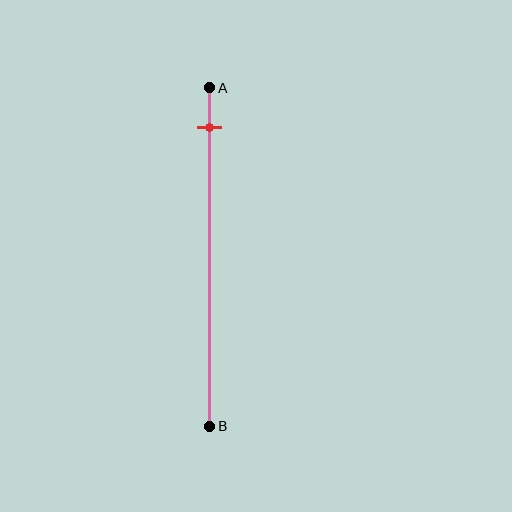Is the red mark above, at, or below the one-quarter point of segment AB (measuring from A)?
The red mark is above the one-quarter point of segment AB.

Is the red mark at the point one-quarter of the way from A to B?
No, the mark is at about 10% from A, not at the 25% one-quarter point.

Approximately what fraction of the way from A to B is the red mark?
The red mark is approximately 10% of the way from A to B.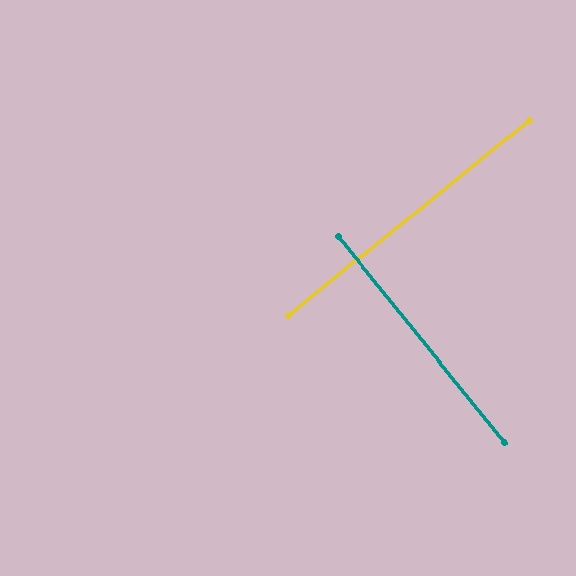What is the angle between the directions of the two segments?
Approximately 90 degrees.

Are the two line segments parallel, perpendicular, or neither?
Perpendicular — they meet at approximately 90°.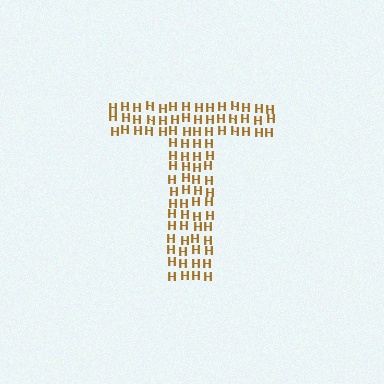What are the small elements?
The small elements are letter H's.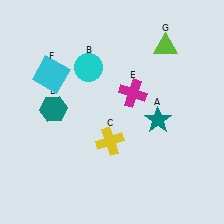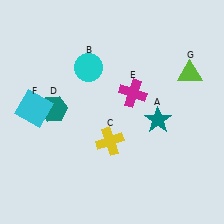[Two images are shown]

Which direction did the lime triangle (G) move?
The lime triangle (G) moved down.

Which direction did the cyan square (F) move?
The cyan square (F) moved down.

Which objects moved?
The objects that moved are: the cyan square (F), the lime triangle (G).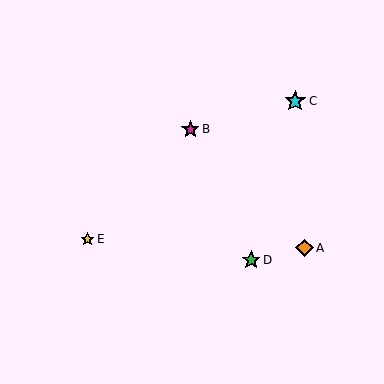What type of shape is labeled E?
Shape E is a yellow star.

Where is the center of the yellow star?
The center of the yellow star is at (87, 239).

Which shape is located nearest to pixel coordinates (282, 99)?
The cyan star (labeled C) at (295, 101) is nearest to that location.